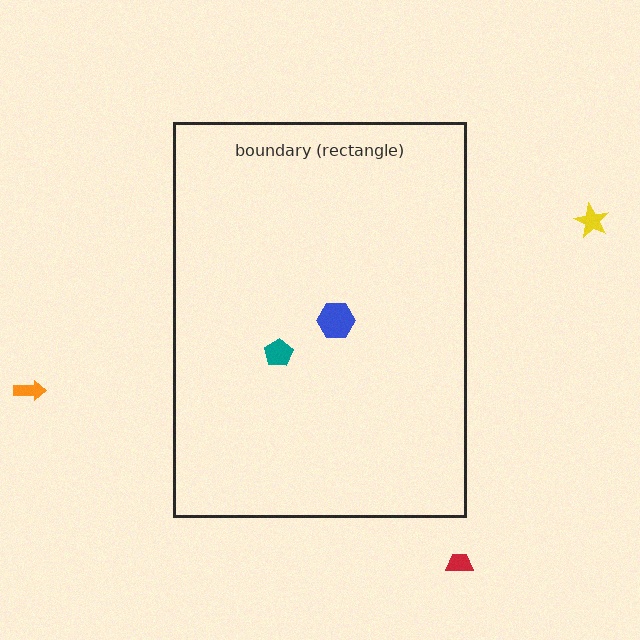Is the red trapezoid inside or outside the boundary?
Outside.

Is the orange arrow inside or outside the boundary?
Outside.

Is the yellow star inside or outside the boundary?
Outside.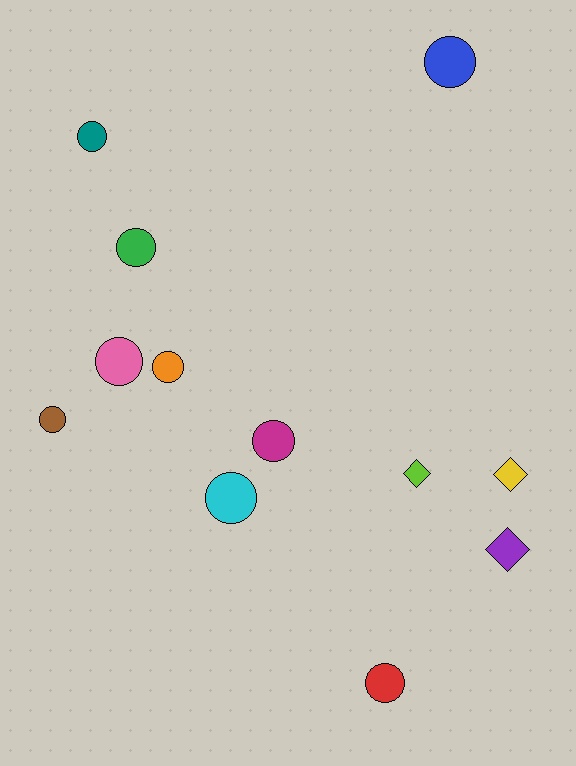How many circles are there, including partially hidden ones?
There are 9 circles.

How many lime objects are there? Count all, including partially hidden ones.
There is 1 lime object.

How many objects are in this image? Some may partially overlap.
There are 12 objects.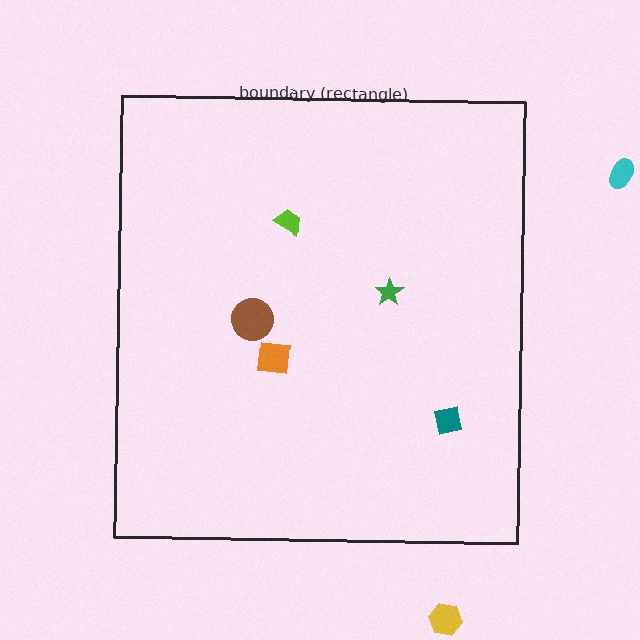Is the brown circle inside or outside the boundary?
Inside.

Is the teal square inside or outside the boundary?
Inside.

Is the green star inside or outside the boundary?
Inside.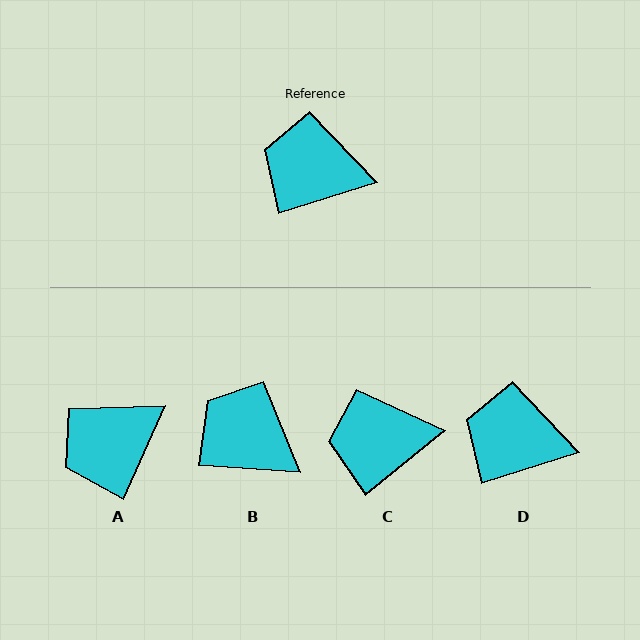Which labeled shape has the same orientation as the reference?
D.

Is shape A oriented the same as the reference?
No, it is off by about 48 degrees.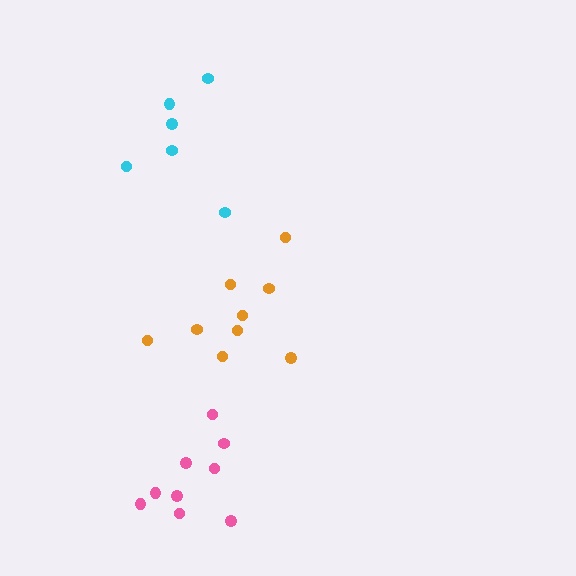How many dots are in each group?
Group 1: 9 dots, Group 2: 9 dots, Group 3: 6 dots (24 total).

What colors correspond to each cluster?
The clusters are colored: orange, pink, cyan.